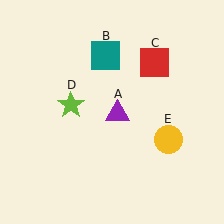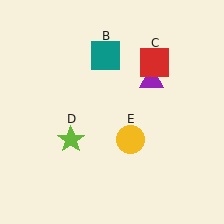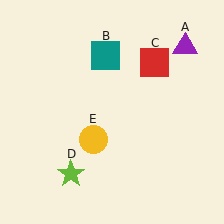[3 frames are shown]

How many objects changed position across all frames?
3 objects changed position: purple triangle (object A), lime star (object D), yellow circle (object E).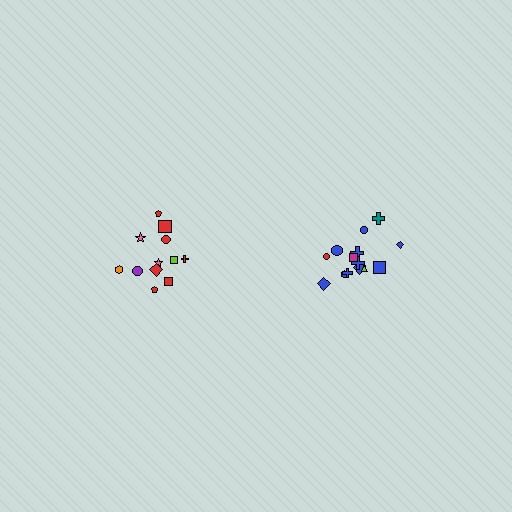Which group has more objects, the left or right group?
The right group.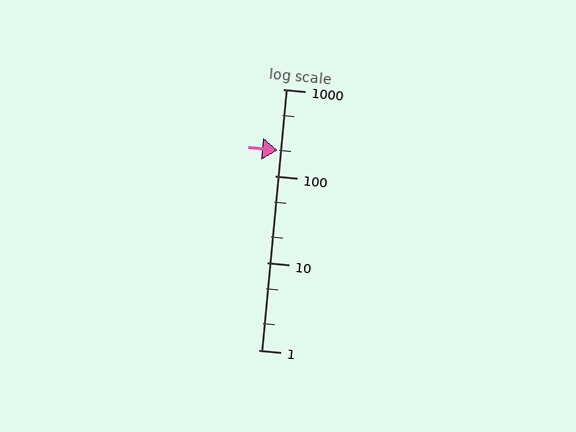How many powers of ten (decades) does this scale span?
The scale spans 3 decades, from 1 to 1000.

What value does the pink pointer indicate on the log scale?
The pointer indicates approximately 200.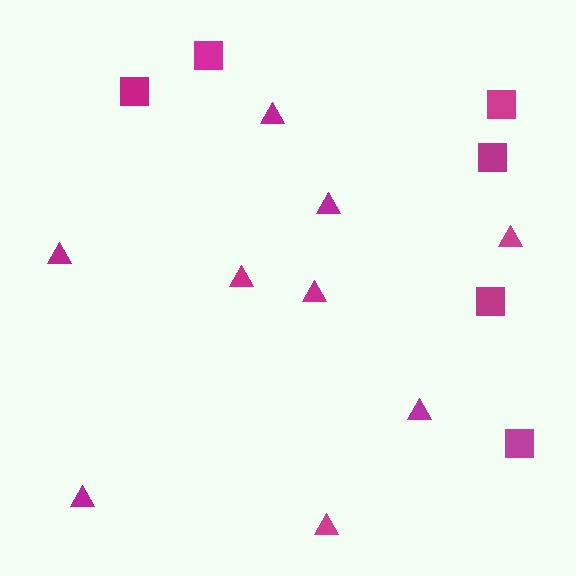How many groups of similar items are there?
There are 2 groups: one group of triangles (9) and one group of squares (6).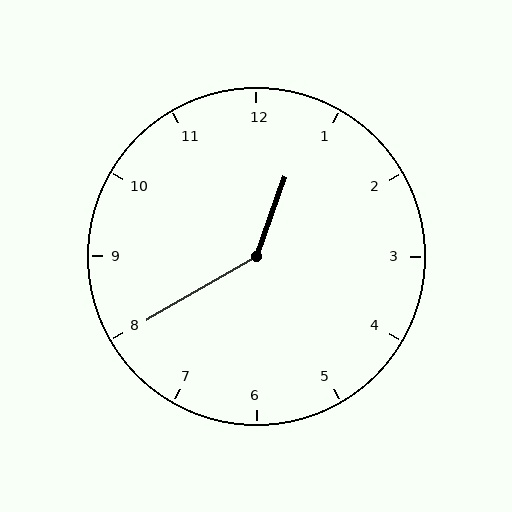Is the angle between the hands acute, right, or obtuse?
It is obtuse.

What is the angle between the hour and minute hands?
Approximately 140 degrees.